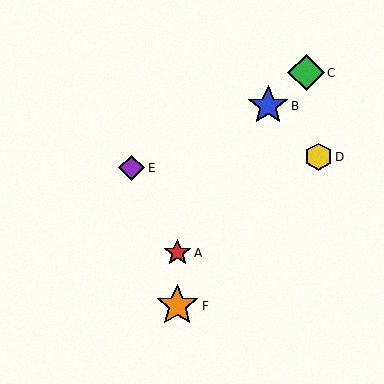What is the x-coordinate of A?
Object A is at x≈177.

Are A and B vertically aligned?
No, A is at x≈177 and B is at x≈268.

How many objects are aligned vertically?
2 objects (A, F) are aligned vertically.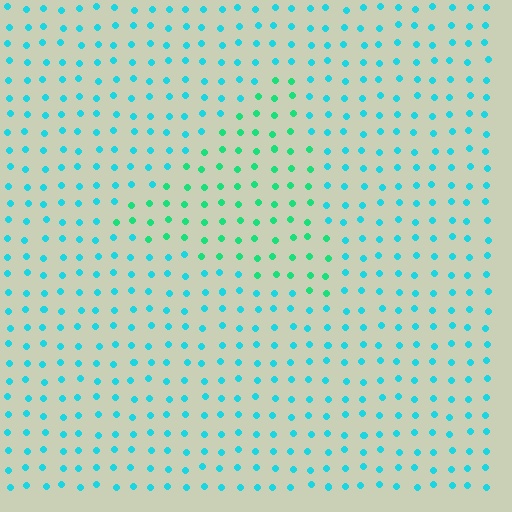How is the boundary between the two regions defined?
The boundary is defined purely by a slight shift in hue (about 34 degrees). Spacing, size, and orientation are identical on both sides.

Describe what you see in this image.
The image is filled with small cyan elements in a uniform arrangement. A triangle-shaped region is visible where the elements are tinted to a slightly different hue, forming a subtle color boundary.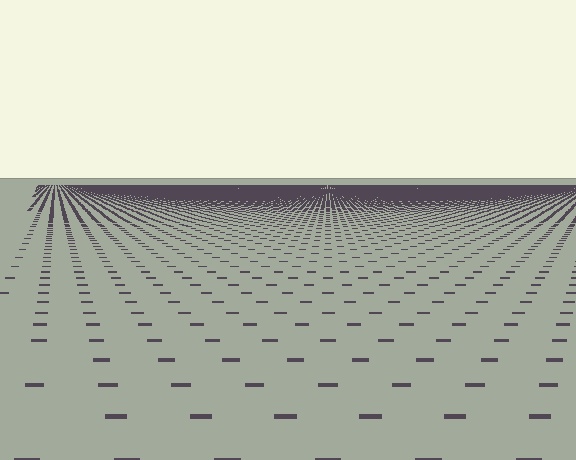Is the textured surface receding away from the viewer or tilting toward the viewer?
The surface is receding away from the viewer. Texture elements get smaller and denser toward the top.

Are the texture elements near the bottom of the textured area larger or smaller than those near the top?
Larger. Near the bottom, elements are closer to the viewer and appear at a bigger on-screen size.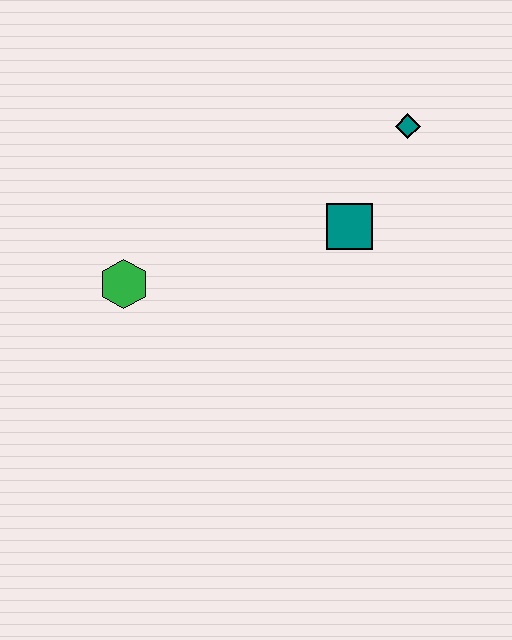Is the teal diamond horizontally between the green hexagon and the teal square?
No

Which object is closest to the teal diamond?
The teal square is closest to the teal diamond.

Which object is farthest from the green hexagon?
The teal diamond is farthest from the green hexagon.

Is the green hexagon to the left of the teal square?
Yes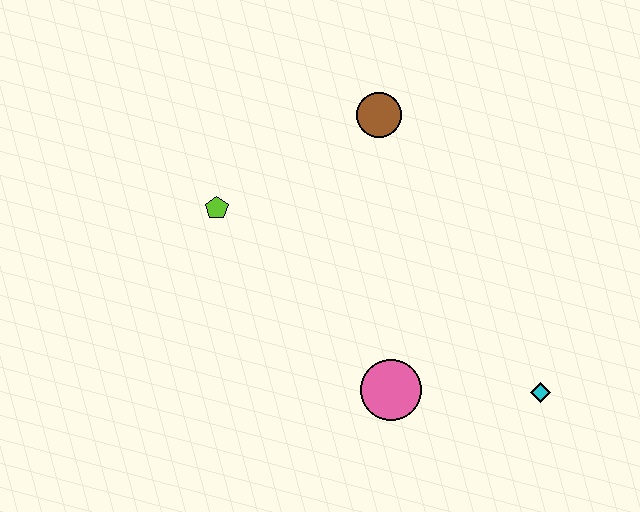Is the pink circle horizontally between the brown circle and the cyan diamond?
Yes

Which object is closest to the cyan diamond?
The pink circle is closest to the cyan diamond.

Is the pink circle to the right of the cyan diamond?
No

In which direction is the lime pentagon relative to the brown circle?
The lime pentagon is to the left of the brown circle.